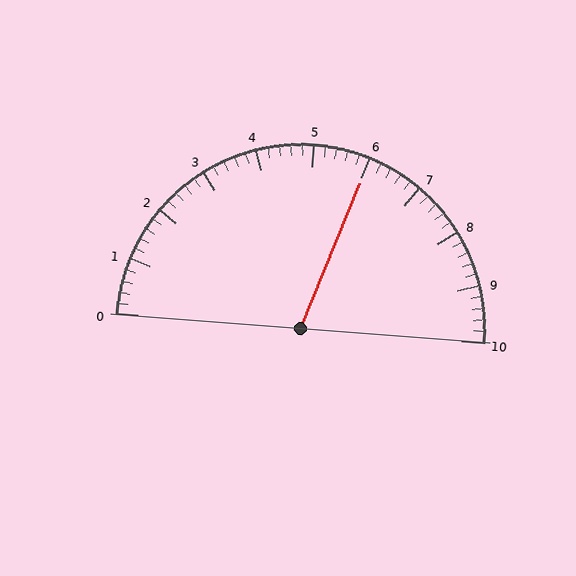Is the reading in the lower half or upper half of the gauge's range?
The reading is in the upper half of the range (0 to 10).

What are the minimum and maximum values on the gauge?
The gauge ranges from 0 to 10.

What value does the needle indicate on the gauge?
The needle indicates approximately 6.0.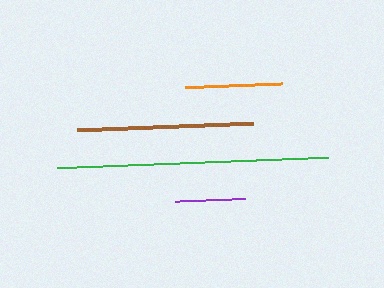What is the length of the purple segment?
The purple segment is approximately 70 pixels long.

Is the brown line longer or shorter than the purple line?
The brown line is longer than the purple line.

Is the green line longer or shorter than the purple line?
The green line is longer than the purple line.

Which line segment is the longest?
The green line is the longest at approximately 271 pixels.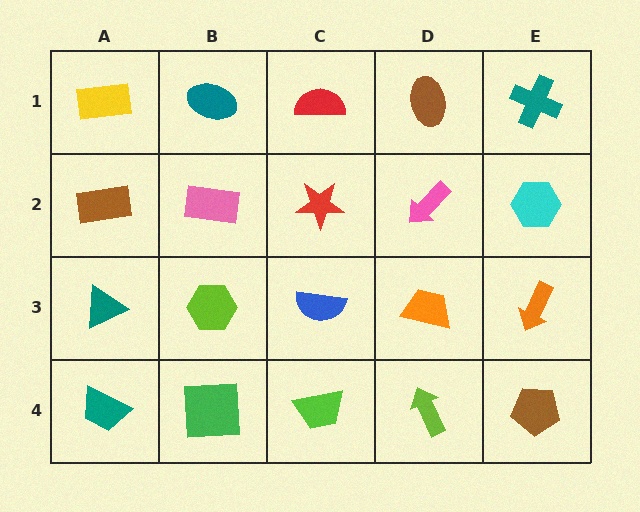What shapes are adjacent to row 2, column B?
A teal ellipse (row 1, column B), a lime hexagon (row 3, column B), a brown rectangle (row 2, column A), a red star (row 2, column C).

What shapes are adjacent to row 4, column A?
A teal triangle (row 3, column A), a green square (row 4, column B).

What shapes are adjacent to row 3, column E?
A cyan hexagon (row 2, column E), a brown pentagon (row 4, column E), an orange trapezoid (row 3, column D).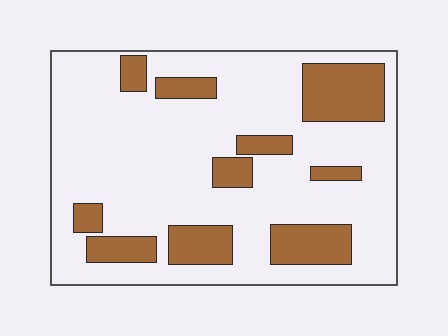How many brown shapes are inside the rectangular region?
10.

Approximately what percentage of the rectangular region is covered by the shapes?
Approximately 25%.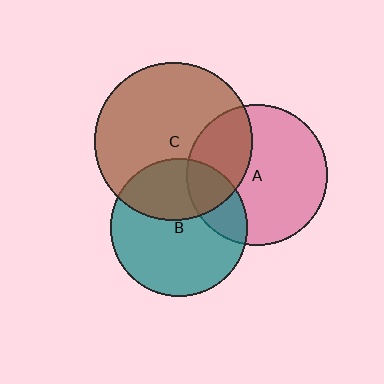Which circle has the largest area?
Circle C (brown).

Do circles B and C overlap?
Yes.